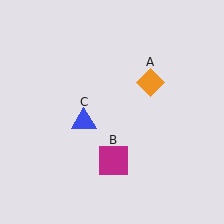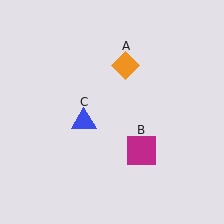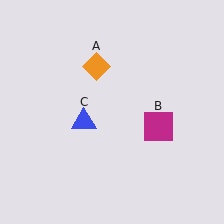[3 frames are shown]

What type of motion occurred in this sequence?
The orange diamond (object A), magenta square (object B) rotated counterclockwise around the center of the scene.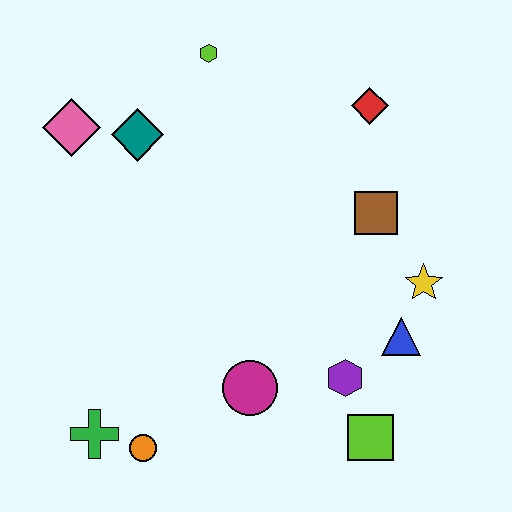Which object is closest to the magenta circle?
The purple hexagon is closest to the magenta circle.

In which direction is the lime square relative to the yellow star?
The lime square is below the yellow star.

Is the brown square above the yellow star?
Yes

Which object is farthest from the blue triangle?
The pink diamond is farthest from the blue triangle.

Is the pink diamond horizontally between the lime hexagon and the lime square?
No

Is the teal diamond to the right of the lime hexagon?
No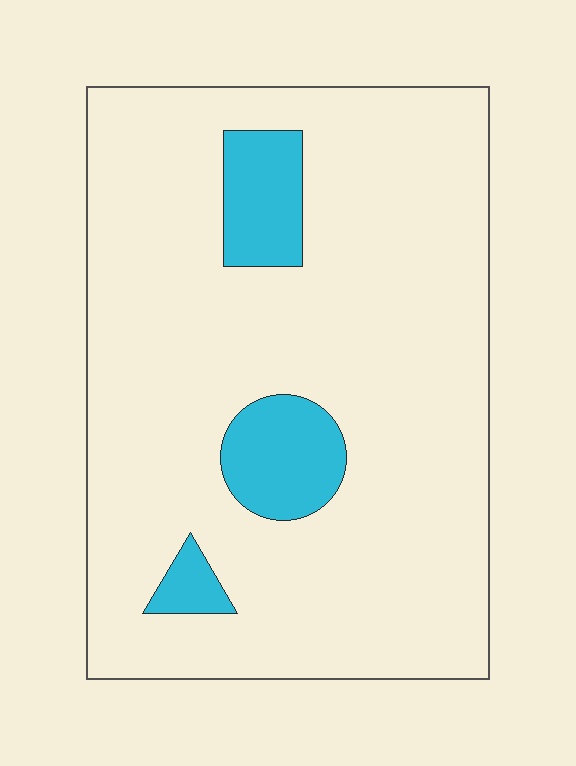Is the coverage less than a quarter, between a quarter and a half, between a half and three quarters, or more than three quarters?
Less than a quarter.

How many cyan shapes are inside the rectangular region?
3.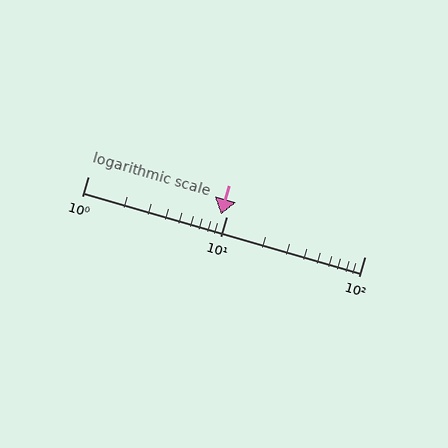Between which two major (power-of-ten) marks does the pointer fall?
The pointer is between 1 and 10.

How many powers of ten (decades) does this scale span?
The scale spans 2 decades, from 1 to 100.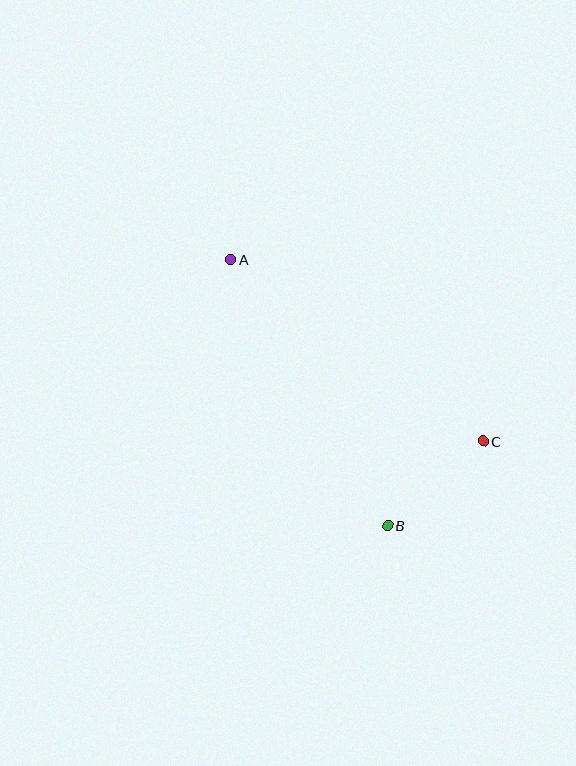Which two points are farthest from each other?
Points A and C are farthest from each other.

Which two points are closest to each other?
Points B and C are closest to each other.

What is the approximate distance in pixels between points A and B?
The distance between A and B is approximately 309 pixels.